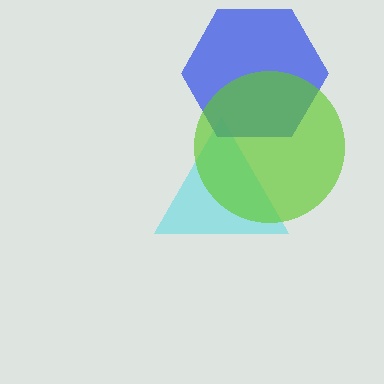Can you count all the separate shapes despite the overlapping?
Yes, there are 3 separate shapes.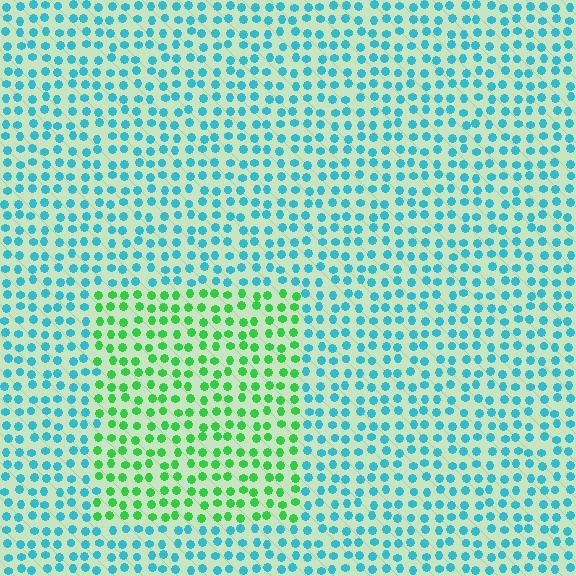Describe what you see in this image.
The image is filled with small cyan elements in a uniform arrangement. A rectangle-shaped region is visible where the elements are tinted to a slightly different hue, forming a subtle color boundary.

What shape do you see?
I see a rectangle.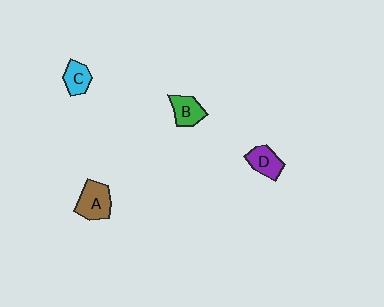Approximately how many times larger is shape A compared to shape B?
Approximately 1.3 times.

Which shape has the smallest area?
Shape C (cyan).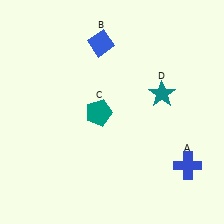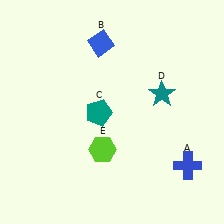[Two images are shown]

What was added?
A lime hexagon (E) was added in Image 2.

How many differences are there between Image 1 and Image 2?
There is 1 difference between the two images.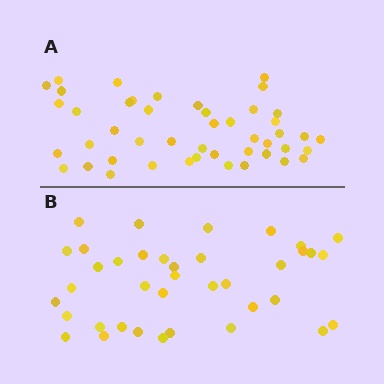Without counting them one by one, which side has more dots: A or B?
Region A (the top region) has more dots.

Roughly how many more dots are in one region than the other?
Region A has roughly 8 or so more dots than region B.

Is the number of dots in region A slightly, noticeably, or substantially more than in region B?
Region A has only slightly more — the two regions are fairly close. The ratio is roughly 1.2 to 1.